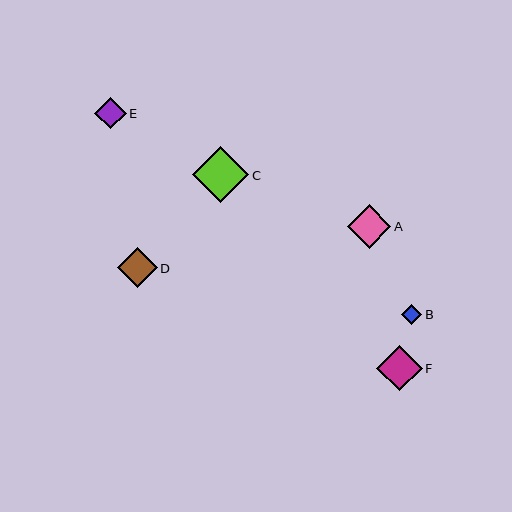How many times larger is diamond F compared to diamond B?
Diamond F is approximately 2.3 times the size of diamond B.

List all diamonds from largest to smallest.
From largest to smallest: C, F, A, D, E, B.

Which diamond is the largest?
Diamond C is the largest with a size of approximately 56 pixels.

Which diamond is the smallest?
Diamond B is the smallest with a size of approximately 20 pixels.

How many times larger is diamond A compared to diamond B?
Diamond A is approximately 2.2 times the size of diamond B.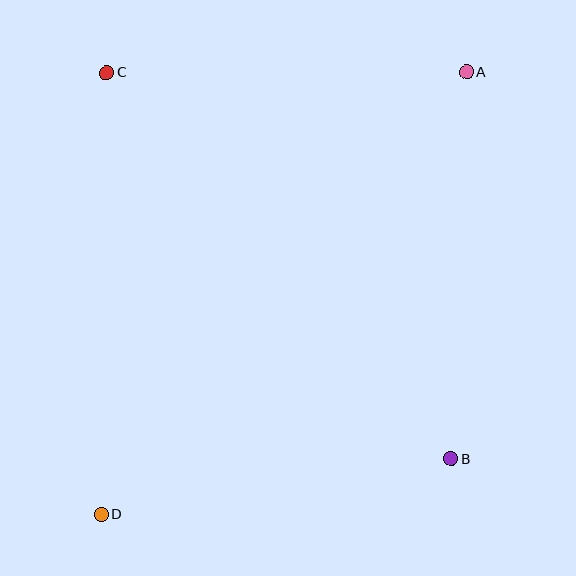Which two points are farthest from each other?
Points A and D are farthest from each other.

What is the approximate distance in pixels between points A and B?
The distance between A and B is approximately 387 pixels.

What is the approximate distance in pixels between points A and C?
The distance between A and C is approximately 360 pixels.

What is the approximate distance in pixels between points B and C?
The distance between B and C is approximately 517 pixels.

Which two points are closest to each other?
Points B and D are closest to each other.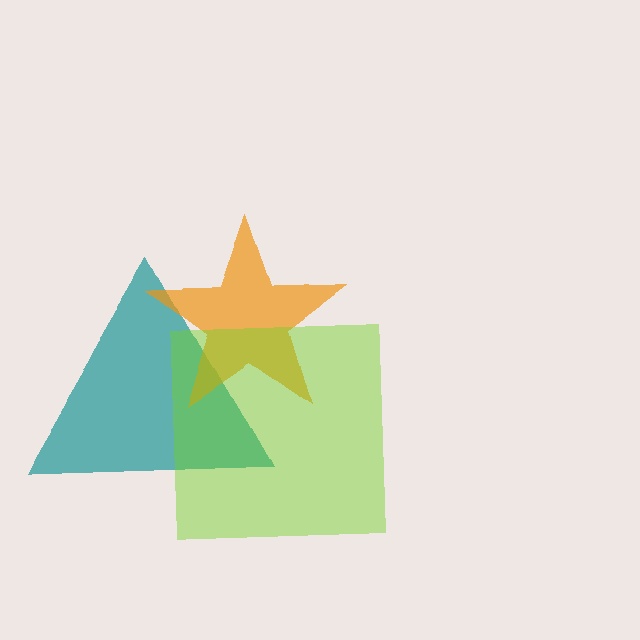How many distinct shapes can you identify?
There are 3 distinct shapes: a teal triangle, an orange star, a lime square.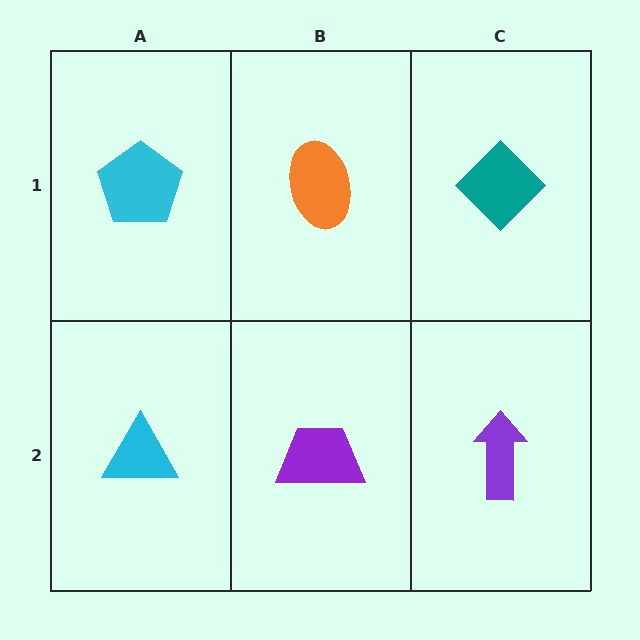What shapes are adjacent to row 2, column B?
An orange ellipse (row 1, column B), a cyan triangle (row 2, column A), a purple arrow (row 2, column C).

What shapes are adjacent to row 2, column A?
A cyan pentagon (row 1, column A), a purple trapezoid (row 2, column B).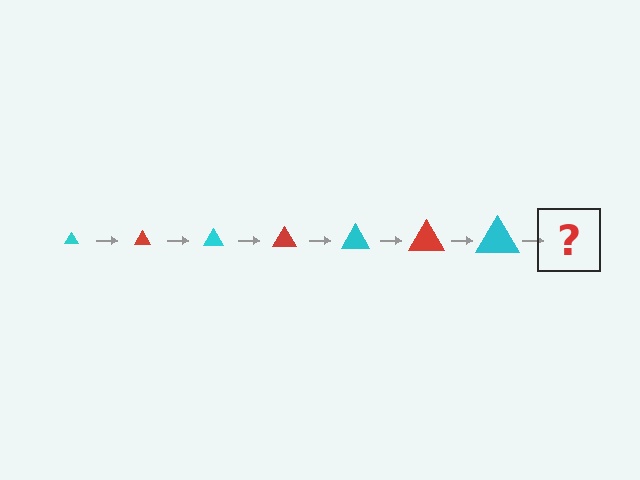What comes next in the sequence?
The next element should be a red triangle, larger than the previous one.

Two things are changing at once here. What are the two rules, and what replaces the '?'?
The two rules are that the triangle grows larger each step and the color cycles through cyan and red. The '?' should be a red triangle, larger than the previous one.